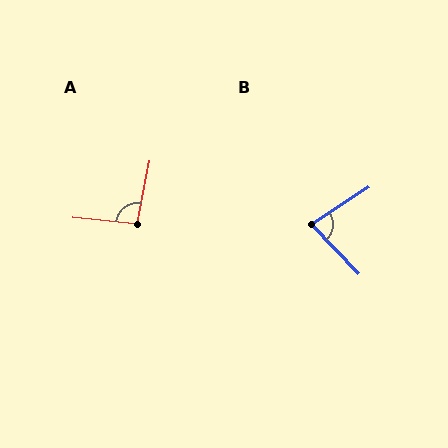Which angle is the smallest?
B, at approximately 79 degrees.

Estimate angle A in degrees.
Approximately 96 degrees.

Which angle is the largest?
A, at approximately 96 degrees.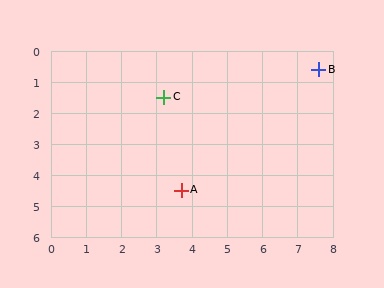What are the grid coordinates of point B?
Point B is at approximately (7.6, 0.6).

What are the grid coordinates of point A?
Point A is at approximately (3.7, 4.5).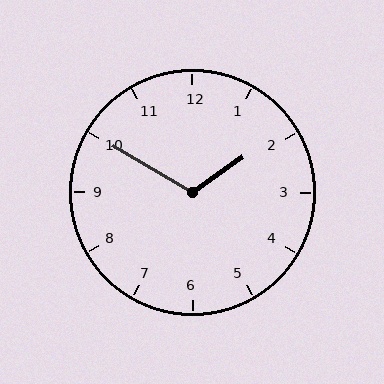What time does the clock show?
1:50.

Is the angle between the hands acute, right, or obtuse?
It is obtuse.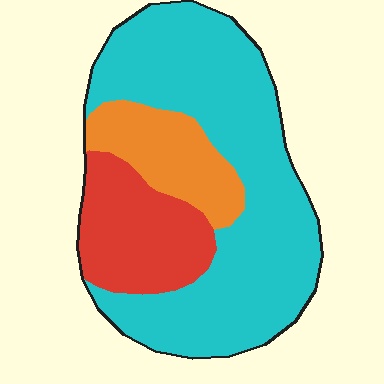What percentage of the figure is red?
Red covers roughly 20% of the figure.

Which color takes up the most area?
Cyan, at roughly 65%.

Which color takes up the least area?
Orange, at roughly 15%.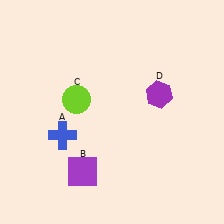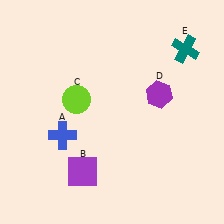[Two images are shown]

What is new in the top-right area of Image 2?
A teal cross (E) was added in the top-right area of Image 2.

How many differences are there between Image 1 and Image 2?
There is 1 difference between the two images.